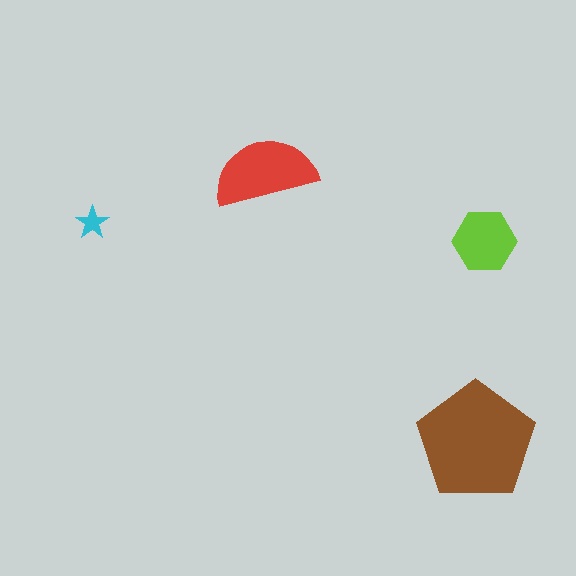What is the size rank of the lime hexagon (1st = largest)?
3rd.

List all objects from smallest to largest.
The cyan star, the lime hexagon, the red semicircle, the brown pentagon.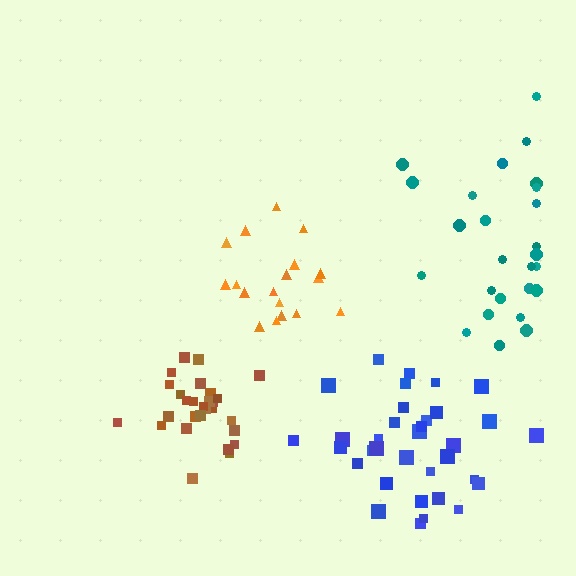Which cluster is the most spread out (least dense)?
Teal.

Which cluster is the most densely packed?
Brown.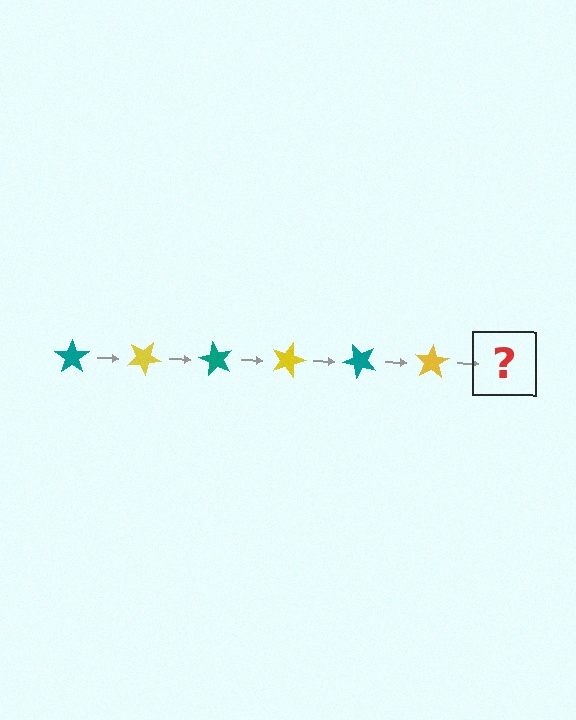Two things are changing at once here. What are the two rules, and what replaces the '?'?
The two rules are that it rotates 30 degrees each step and the color cycles through teal and yellow. The '?' should be a teal star, rotated 180 degrees from the start.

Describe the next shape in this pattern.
It should be a teal star, rotated 180 degrees from the start.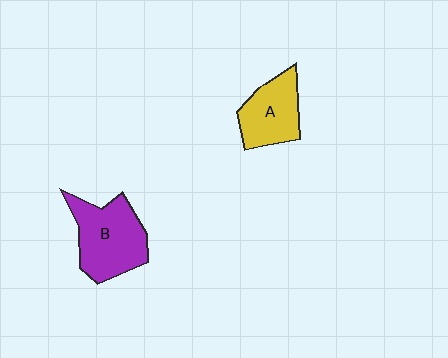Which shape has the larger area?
Shape B (purple).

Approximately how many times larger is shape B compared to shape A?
Approximately 1.4 times.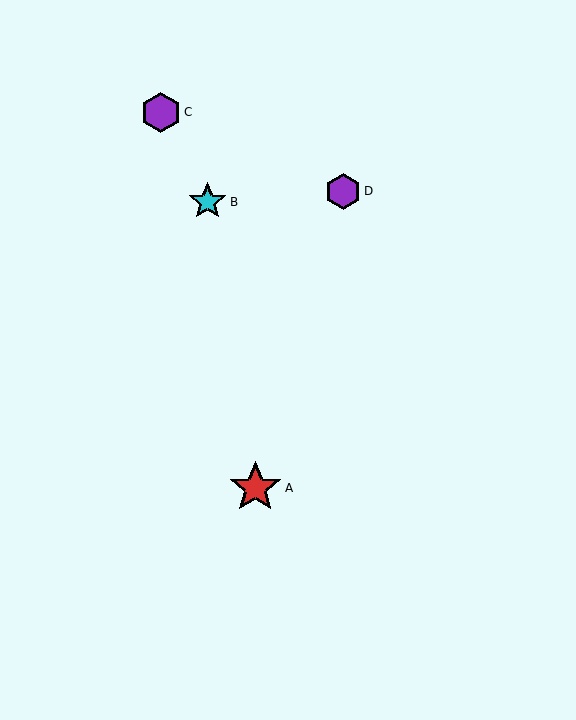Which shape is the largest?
The red star (labeled A) is the largest.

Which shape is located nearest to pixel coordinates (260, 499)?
The red star (labeled A) at (255, 488) is nearest to that location.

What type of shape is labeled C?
Shape C is a purple hexagon.